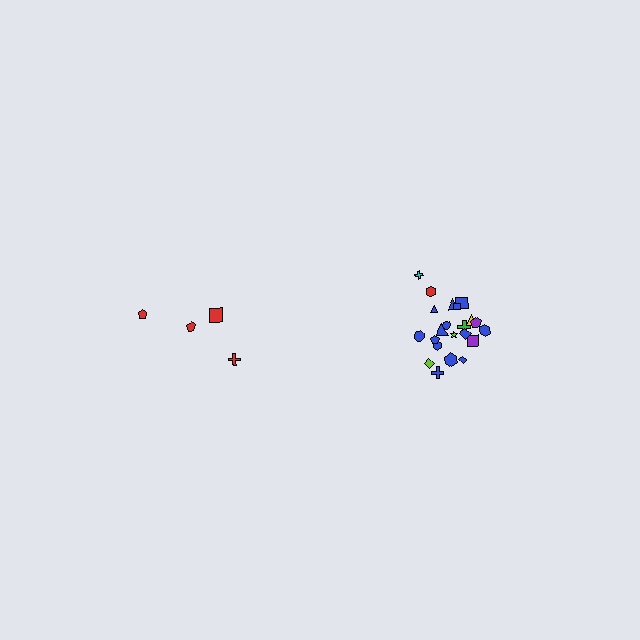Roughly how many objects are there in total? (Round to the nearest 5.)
Roughly 25 objects in total.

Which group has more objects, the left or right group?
The right group.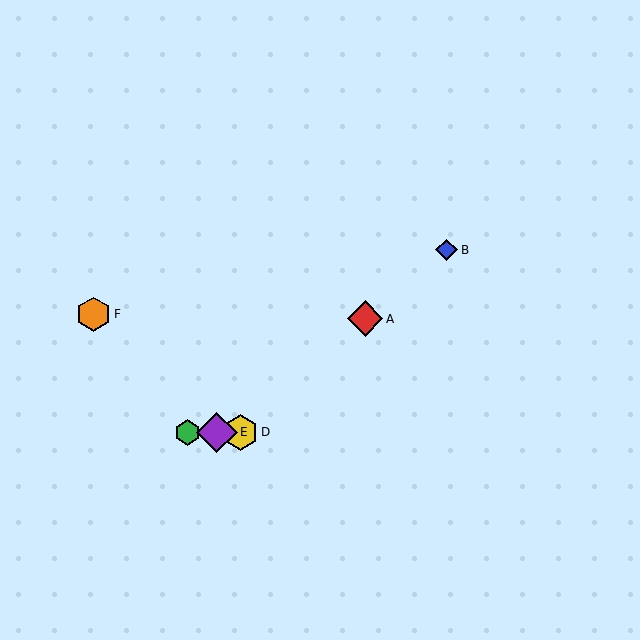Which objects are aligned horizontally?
Objects C, D, E are aligned horizontally.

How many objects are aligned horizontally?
3 objects (C, D, E) are aligned horizontally.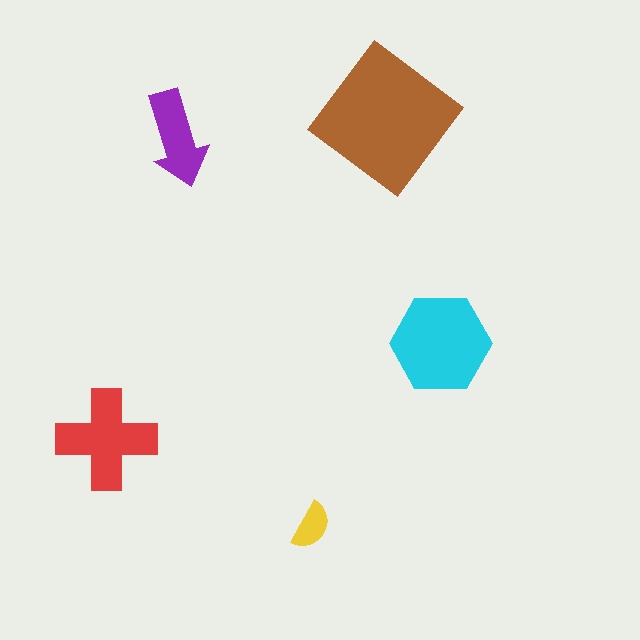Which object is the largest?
The brown diamond.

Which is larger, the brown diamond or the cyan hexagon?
The brown diamond.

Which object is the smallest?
The yellow semicircle.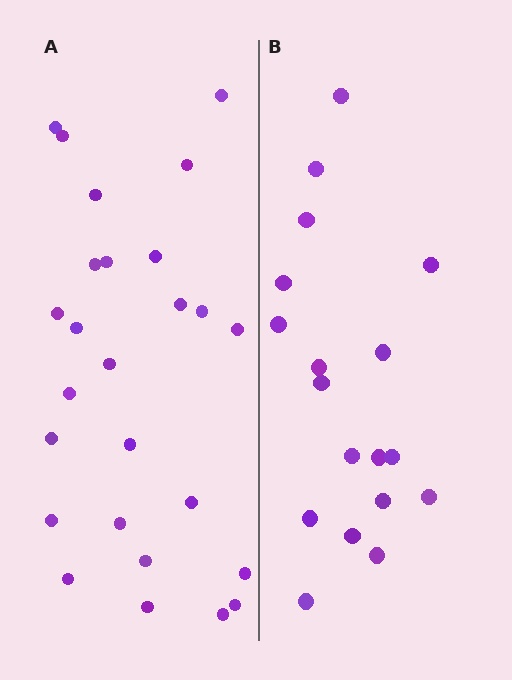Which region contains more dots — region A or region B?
Region A (the left region) has more dots.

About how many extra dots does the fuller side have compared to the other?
Region A has roughly 8 or so more dots than region B.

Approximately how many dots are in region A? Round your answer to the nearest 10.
About 30 dots. (The exact count is 26, which rounds to 30.)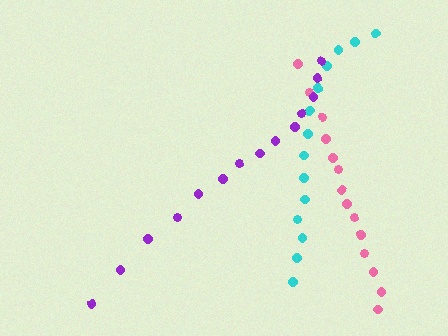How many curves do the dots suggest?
There are 3 distinct paths.